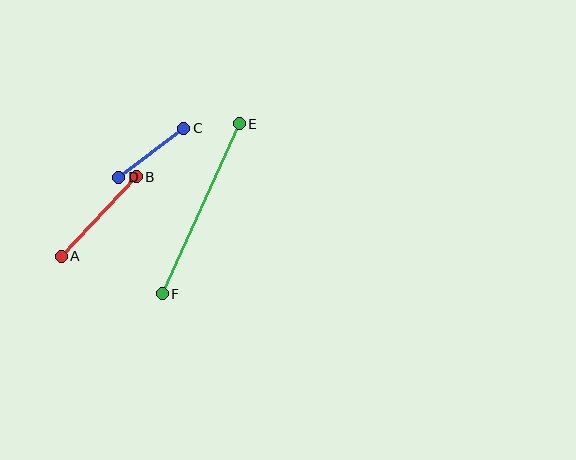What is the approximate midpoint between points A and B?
The midpoint is at approximately (99, 217) pixels.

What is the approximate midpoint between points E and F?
The midpoint is at approximately (201, 209) pixels.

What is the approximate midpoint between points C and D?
The midpoint is at approximately (151, 153) pixels.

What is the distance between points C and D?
The distance is approximately 81 pixels.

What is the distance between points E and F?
The distance is approximately 187 pixels.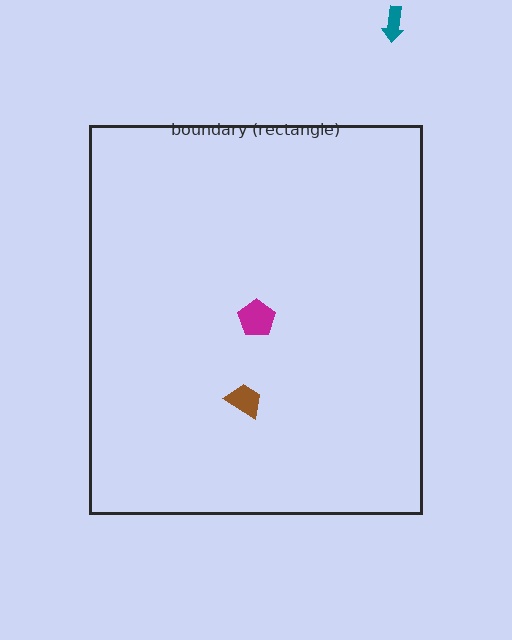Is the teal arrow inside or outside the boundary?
Outside.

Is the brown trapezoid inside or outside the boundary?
Inside.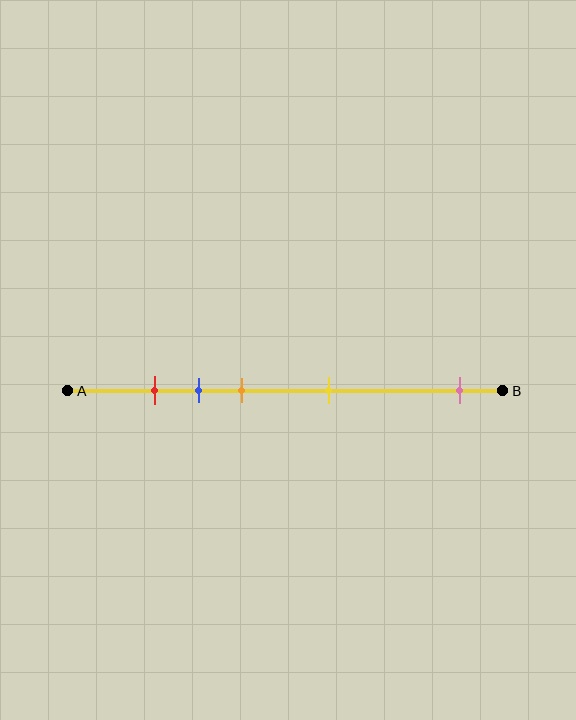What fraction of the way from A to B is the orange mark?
The orange mark is approximately 40% (0.4) of the way from A to B.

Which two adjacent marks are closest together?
The red and blue marks are the closest adjacent pair.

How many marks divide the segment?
There are 5 marks dividing the segment.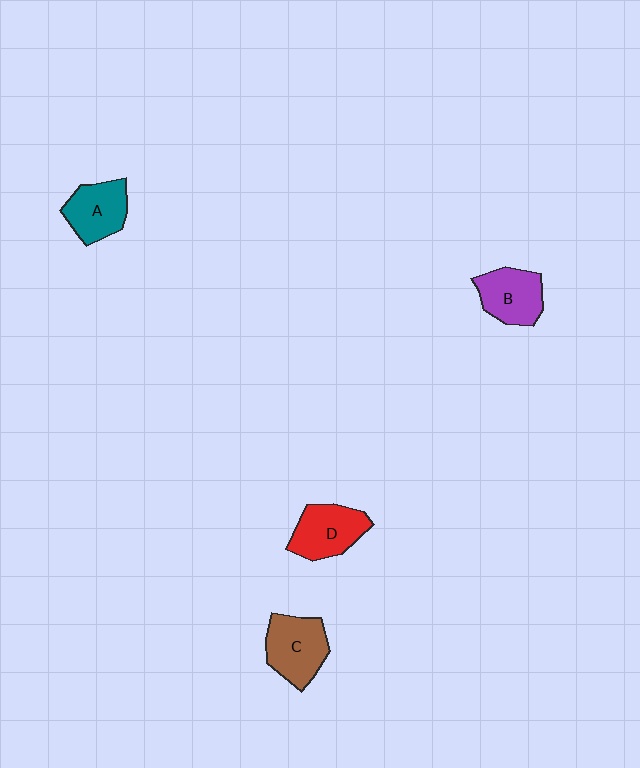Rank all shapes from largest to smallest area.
From largest to smallest: C (brown), D (red), B (purple), A (teal).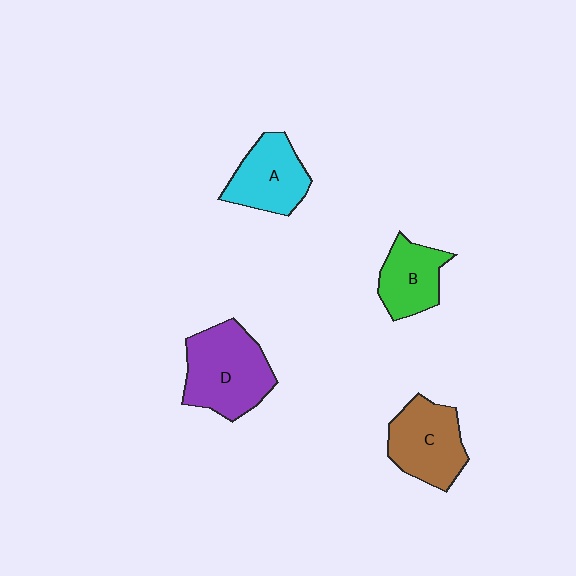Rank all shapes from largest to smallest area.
From largest to smallest: D (purple), C (brown), A (cyan), B (green).